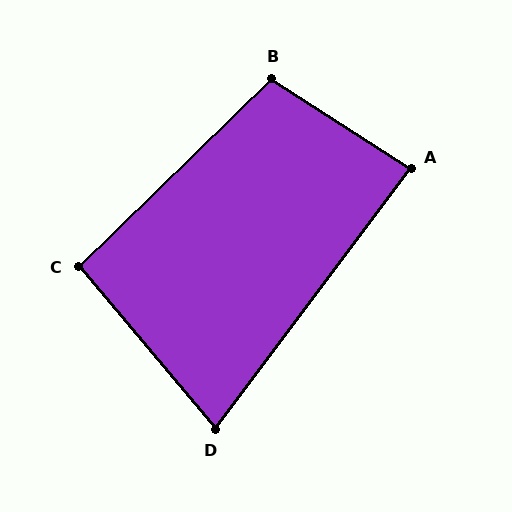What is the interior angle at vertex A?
Approximately 86 degrees (approximately right).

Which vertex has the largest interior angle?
B, at approximately 103 degrees.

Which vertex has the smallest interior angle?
D, at approximately 77 degrees.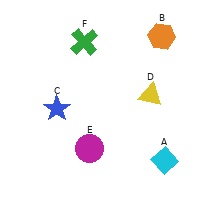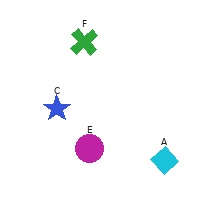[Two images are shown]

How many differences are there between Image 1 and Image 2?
There are 2 differences between the two images.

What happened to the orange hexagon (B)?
The orange hexagon (B) was removed in Image 2. It was in the top-right area of Image 1.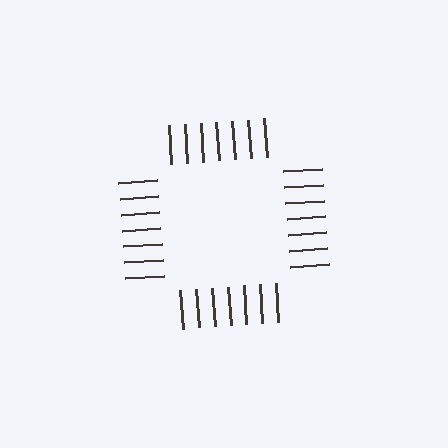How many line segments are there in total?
28 — 7 along each of the 4 edges.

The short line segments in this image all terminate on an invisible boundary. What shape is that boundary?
An illusory square — the line segments terminate on its edges but no continuous stroke is drawn.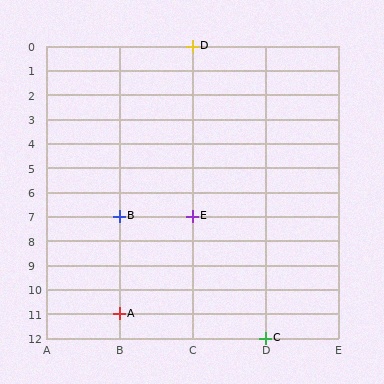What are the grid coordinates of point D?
Point D is at grid coordinates (C, 0).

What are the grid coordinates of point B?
Point B is at grid coordinates (B, 7).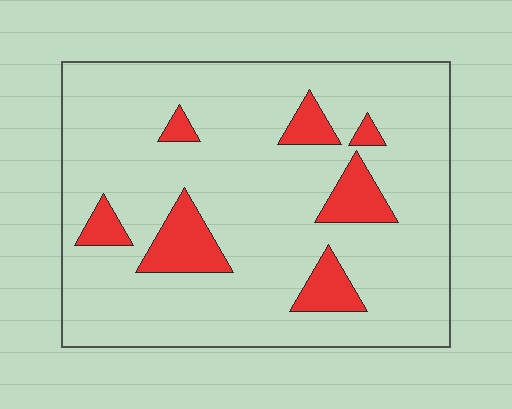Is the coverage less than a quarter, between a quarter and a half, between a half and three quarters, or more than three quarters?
Less than a quarter.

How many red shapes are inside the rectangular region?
7.